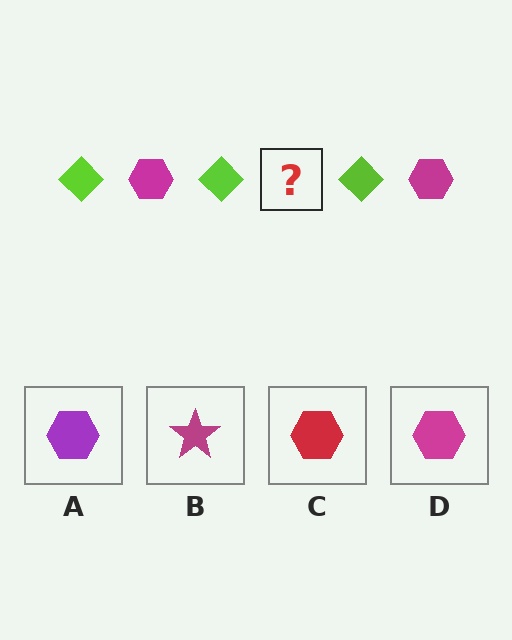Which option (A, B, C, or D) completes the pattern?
D.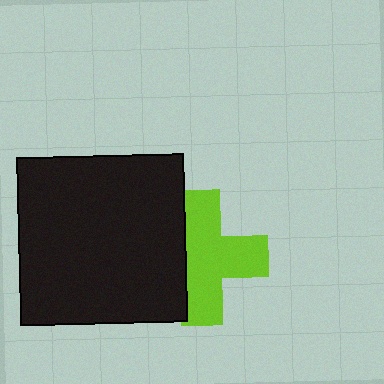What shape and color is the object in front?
The object in front is a black square.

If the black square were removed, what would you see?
You would see the complete lime cross.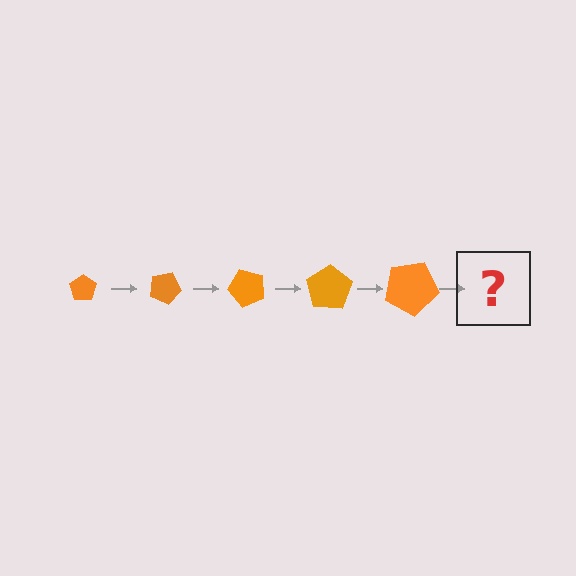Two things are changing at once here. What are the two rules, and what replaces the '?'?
The two rules are that the pentagon grows larger each step and it rotates 25 degrees each step. The '?' should be a pentagon, larger than the previous one and rotated 125 degrees from the start.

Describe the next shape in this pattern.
It should be a pentagon, larger than the previous one and rotated 125 degrees from the start.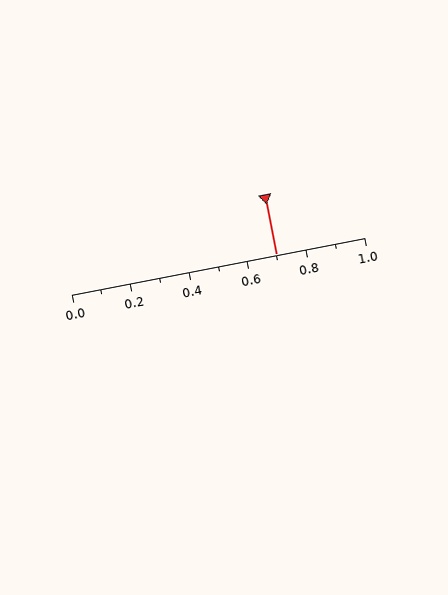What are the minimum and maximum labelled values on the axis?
The axis runs from 0.0 to 1.0.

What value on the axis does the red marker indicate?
The marker indicates approximately 0.7.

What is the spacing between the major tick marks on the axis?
The major ticks are spaced 0.2 apart.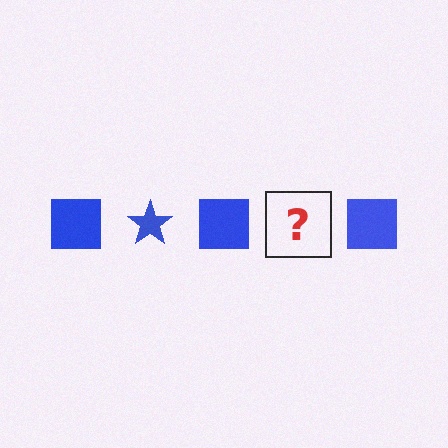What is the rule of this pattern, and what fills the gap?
The rule is that the pattern cycles through square, star shapes in blue. The gap should be filled with a blue star.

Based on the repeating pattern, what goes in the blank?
The blank should be a blue star.